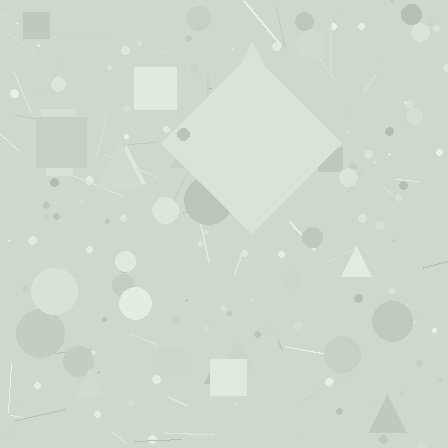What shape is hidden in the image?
A diamond is hidden in the image.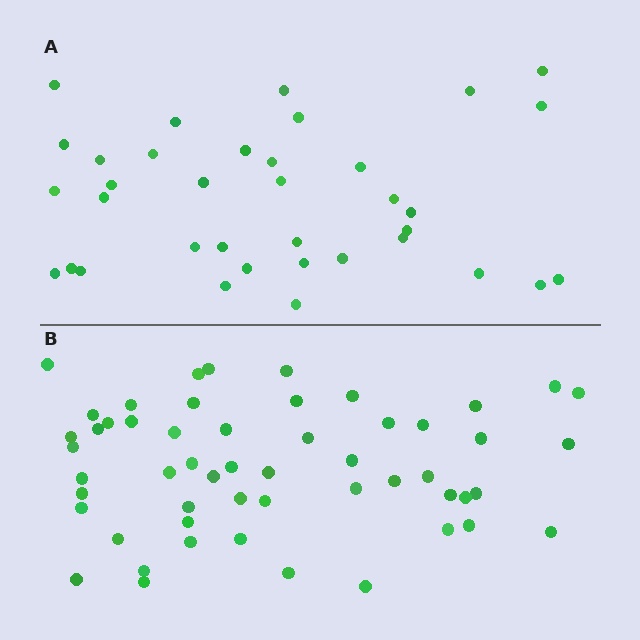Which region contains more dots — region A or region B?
Region B (the bottom region) has more dots.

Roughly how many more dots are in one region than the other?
Region B has approximately 20 more dots than region A.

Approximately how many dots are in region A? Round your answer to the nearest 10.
About 40 dots. (The exact count is 36, which rounds to 40.)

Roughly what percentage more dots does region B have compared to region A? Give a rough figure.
About 50% more.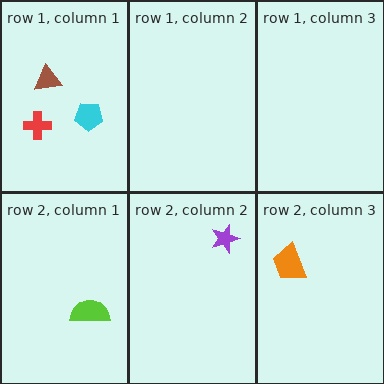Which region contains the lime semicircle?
The row 2, column 1 region.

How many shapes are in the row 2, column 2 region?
1.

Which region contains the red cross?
The row 1, column 1 region.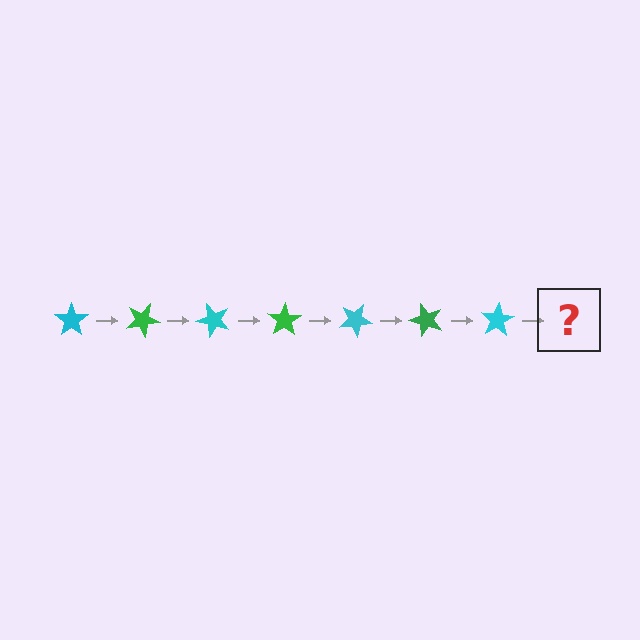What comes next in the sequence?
The next element should be a green star, rotated 175 degrees from the start.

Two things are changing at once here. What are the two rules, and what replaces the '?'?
The two rules are that it rotates 25 degrees each step and the color cycles through cyan and green. The '?' should be a green star, rotated 175 degrees from the start.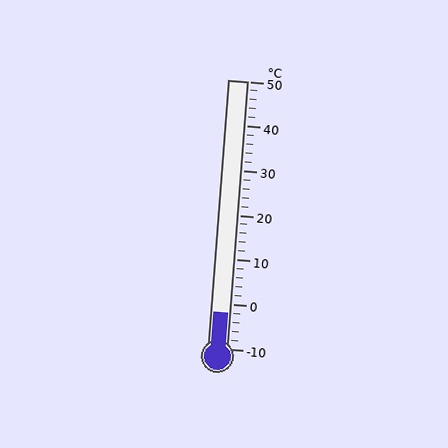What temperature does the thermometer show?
The thermometer shows approximately -2°C.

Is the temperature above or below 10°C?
The temperature is below 10°C.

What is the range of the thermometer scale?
The thermometer scale ranges from -10°C to 50°C.